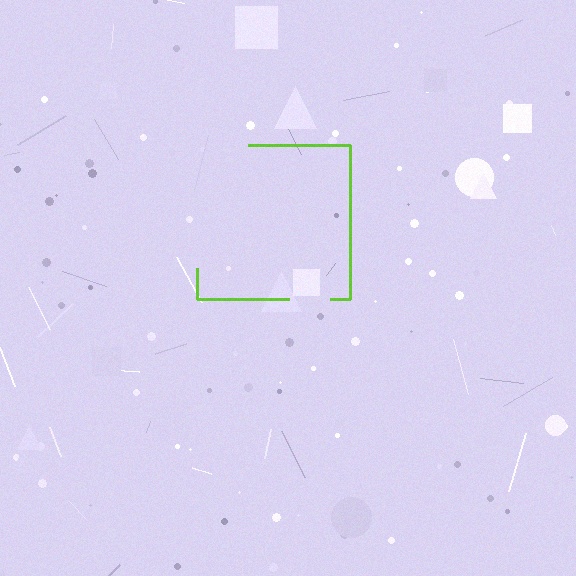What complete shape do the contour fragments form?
The contour fragments form a square.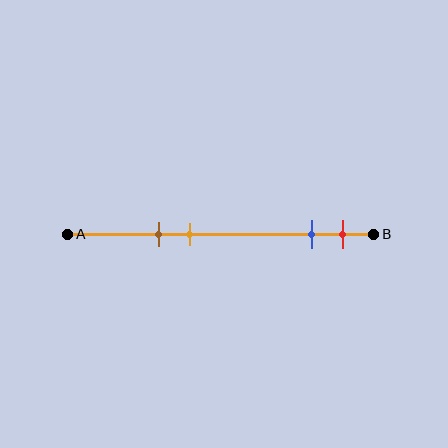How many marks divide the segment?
There are 4 marks dividing the segment.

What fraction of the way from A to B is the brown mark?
The brown mark is approximately 30% (0.3) of the way from A to B.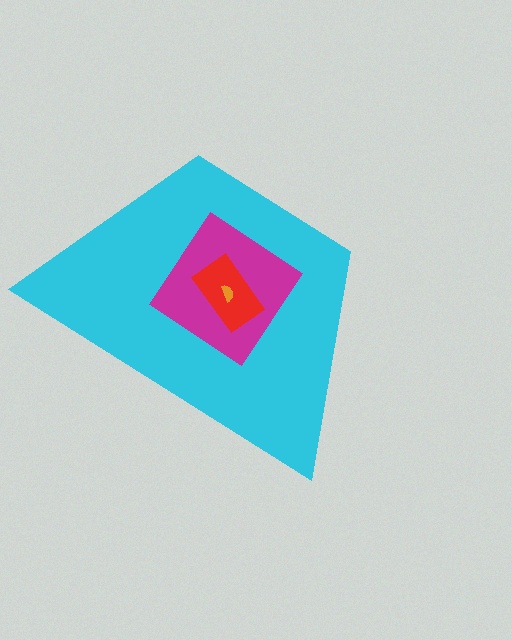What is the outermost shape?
The cyan trapezoid.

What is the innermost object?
The orange semicircle.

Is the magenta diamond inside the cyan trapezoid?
Yes.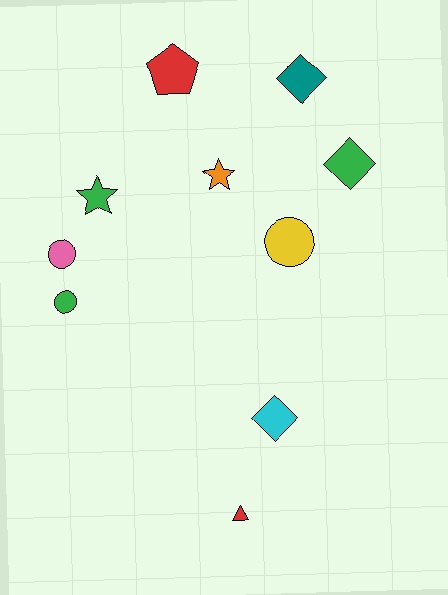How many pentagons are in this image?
There is 1 pentagon.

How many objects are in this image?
There are 10 objects.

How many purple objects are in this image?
There are no purple objects.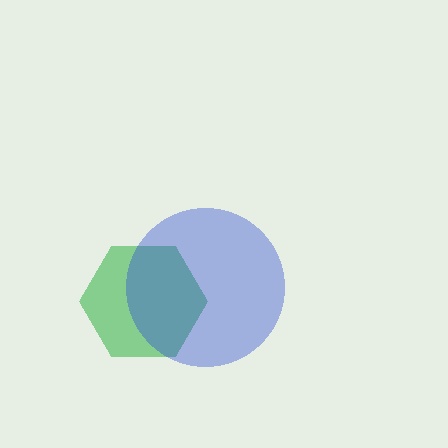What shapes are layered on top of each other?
The layered shapes are: a green hexagon, a blue circle.